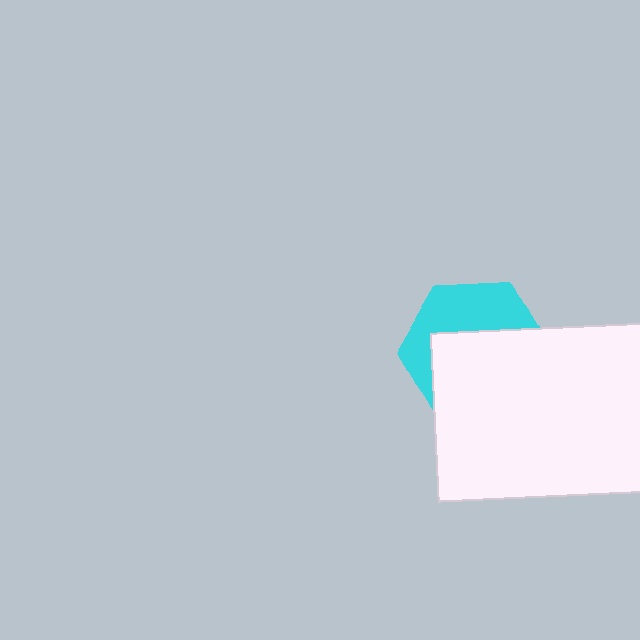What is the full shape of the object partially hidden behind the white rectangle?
The partially hidden object is a cyan hexagon.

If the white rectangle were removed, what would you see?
You would see the complete cyan hexagon.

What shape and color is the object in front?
The object in front is a white rectangle.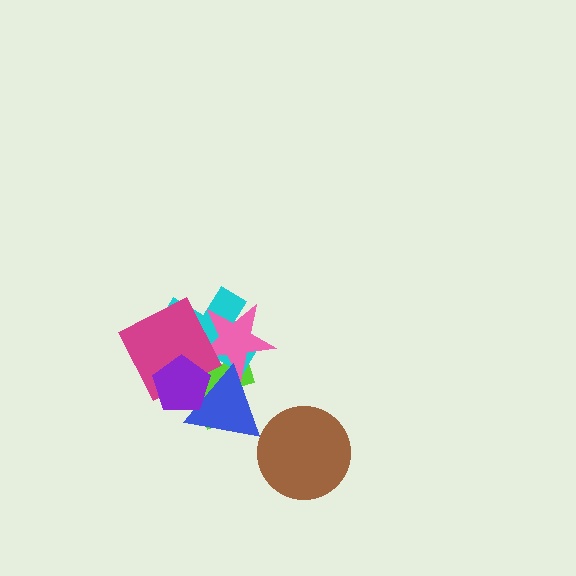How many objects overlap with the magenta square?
4 objects overlap with the magenta square.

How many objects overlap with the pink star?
4 objects overlap with the pink star.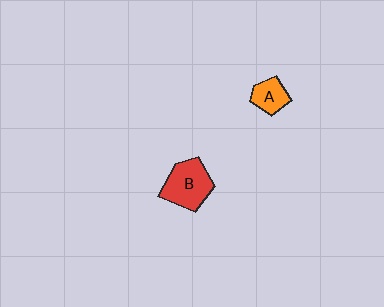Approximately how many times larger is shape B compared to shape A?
Approximately 1.9 times.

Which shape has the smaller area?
Shape A (orange).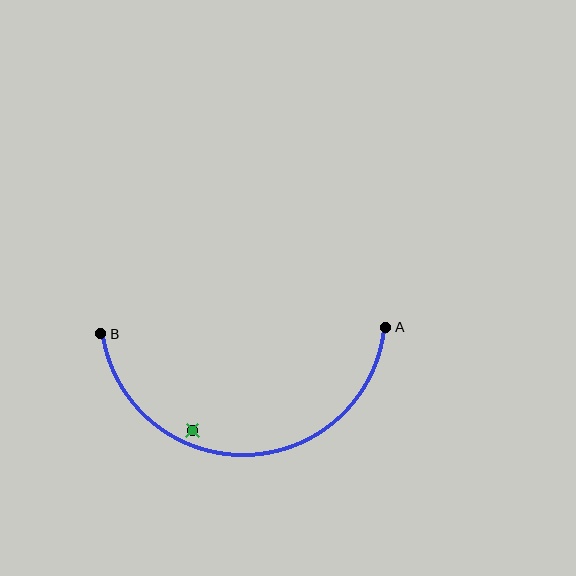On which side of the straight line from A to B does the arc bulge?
The arc bulges below the straight line connecting A and B.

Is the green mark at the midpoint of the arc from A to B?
No — the green mark does not lie on the arc at all. It sits slightly inside the curve.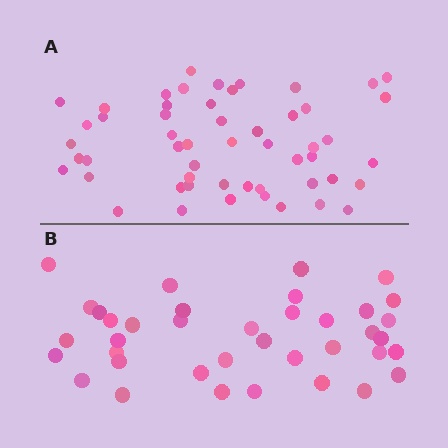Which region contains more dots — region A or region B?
Region A (the top region) has more dots.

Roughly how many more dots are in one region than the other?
Region A has approximately 15 more dots than region B.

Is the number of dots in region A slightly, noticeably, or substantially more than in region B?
Region A has noticeably more, but not dramatically so. The ratio is roughly 1.4 to 1.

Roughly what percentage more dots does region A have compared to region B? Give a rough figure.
About 40% more.